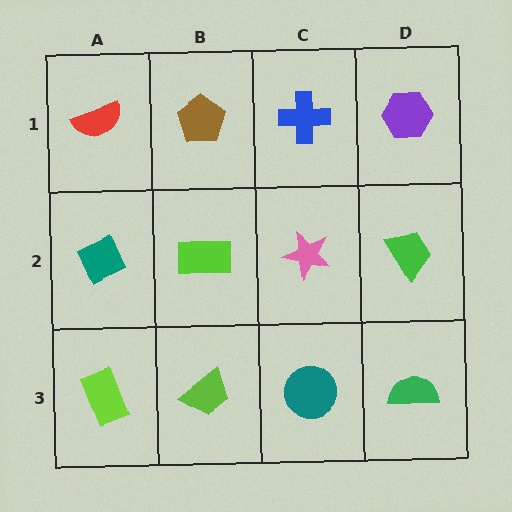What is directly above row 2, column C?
A blue cross.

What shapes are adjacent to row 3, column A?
A teal diamond (row 2, column A), a lime trapezoid (row 3, column B).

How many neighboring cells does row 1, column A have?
2.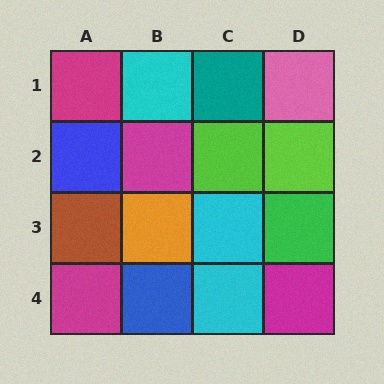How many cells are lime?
2 cells are lime.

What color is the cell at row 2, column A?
Blue.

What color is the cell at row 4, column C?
Cyan.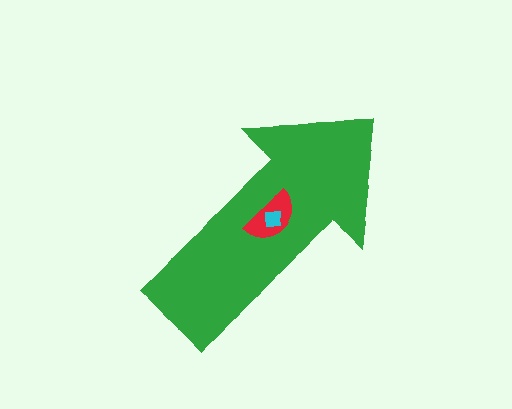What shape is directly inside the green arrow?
The red semicircle.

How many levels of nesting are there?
3.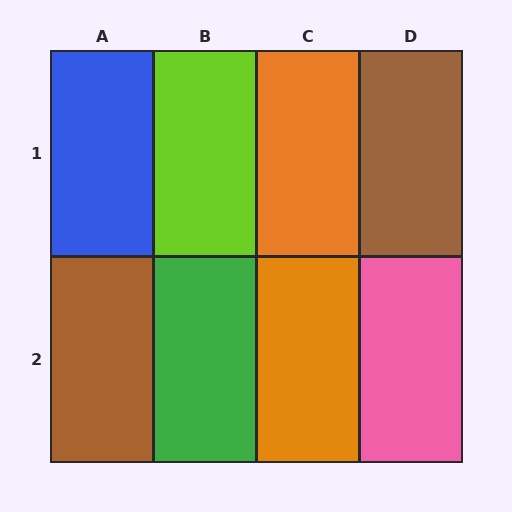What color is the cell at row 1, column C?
Orange.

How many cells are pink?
1 cell is pink.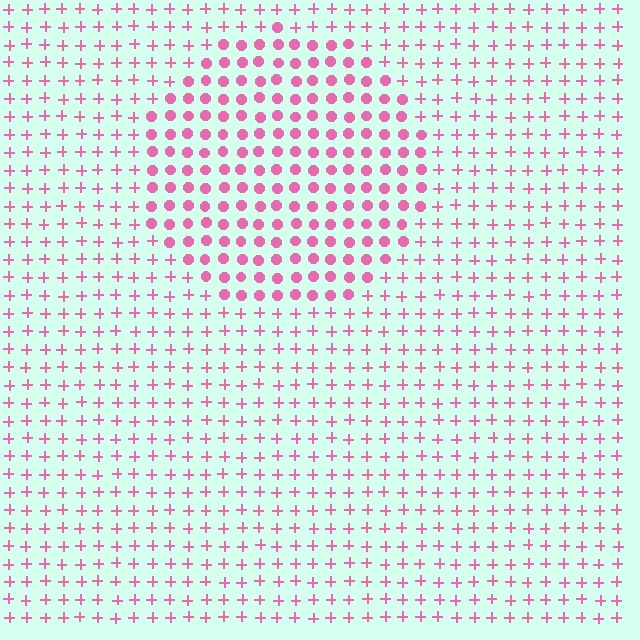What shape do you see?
I see a circle.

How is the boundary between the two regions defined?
The boundary is defined by a change in element shape: circles inside vs. plus signs outside. All elements share the same color and spacing.